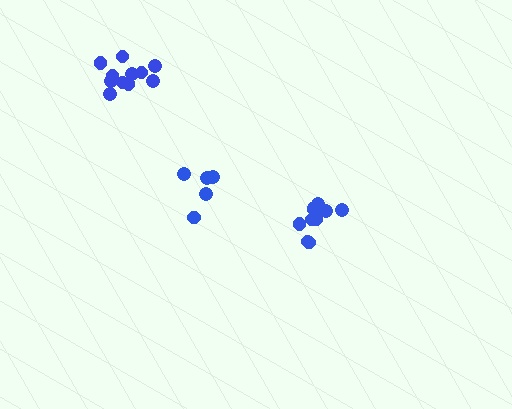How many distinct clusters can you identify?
There are 3 distinct clusters.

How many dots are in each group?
Group 1: 5 dots, Group 2: 11 dots, Group 3: 10 dots (26 total).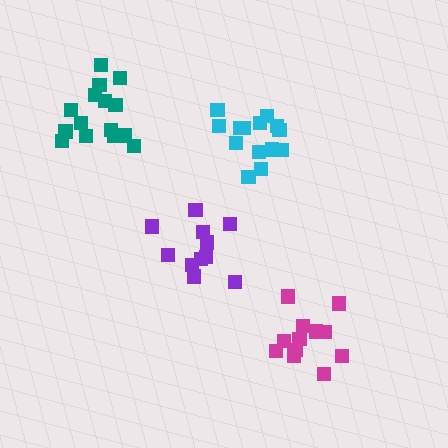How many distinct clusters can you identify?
There are 4 distinct clusters.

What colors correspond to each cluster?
The clusters are colored: purple, cyan, teal, magenta.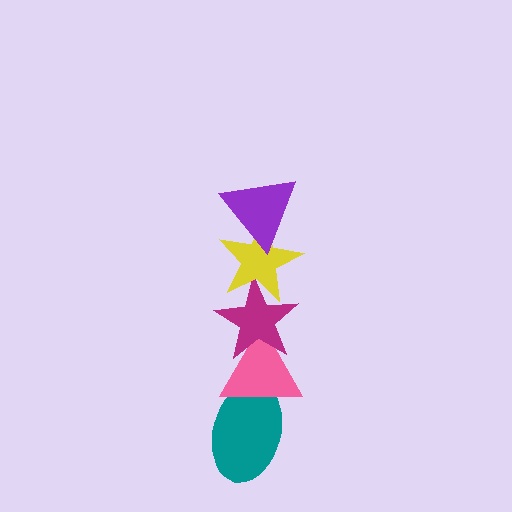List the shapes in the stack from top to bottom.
From top to bottom: the purple triangle, the yellow star, the magenta star, the pink triangle, the teal ellipse.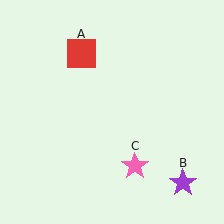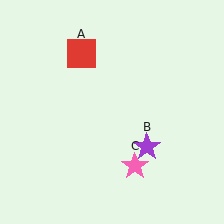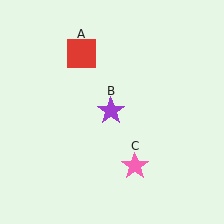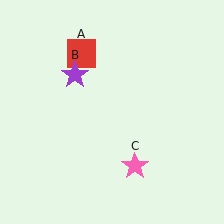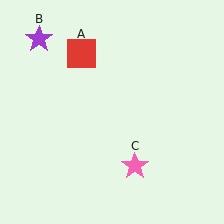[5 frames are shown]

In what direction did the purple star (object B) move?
The purple star (object B) moved up and to the left.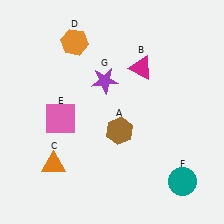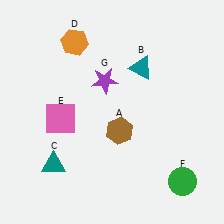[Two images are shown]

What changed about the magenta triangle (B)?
In Image 1, B is magenta. In Image 2, it changed to teal.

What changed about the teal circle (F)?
In Image 1, F is teal. In Image 2, it changed to green.